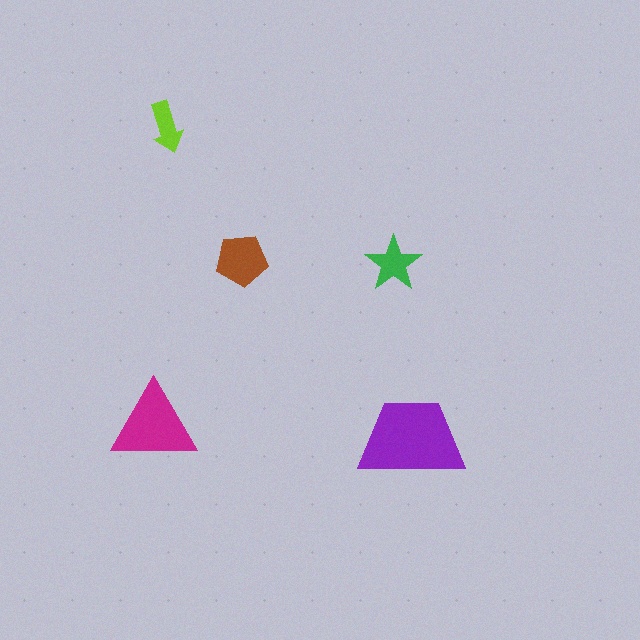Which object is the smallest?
The lime arrow.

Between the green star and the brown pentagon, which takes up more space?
The brown pentagon.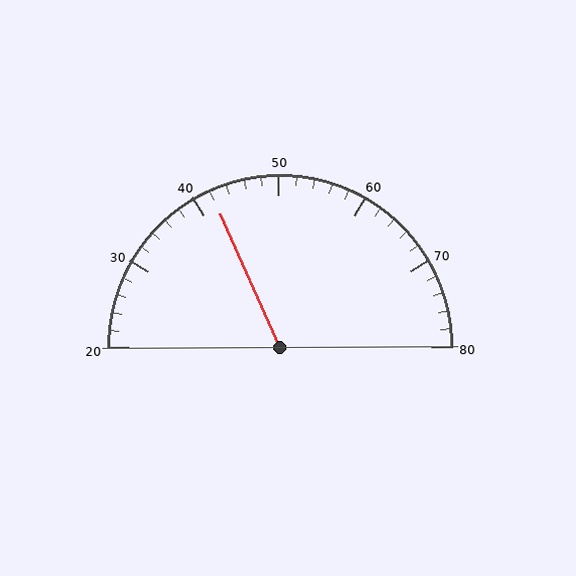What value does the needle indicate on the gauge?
The needle indicates approximately 42.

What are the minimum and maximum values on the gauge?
The gauge ranges from 20 to 80.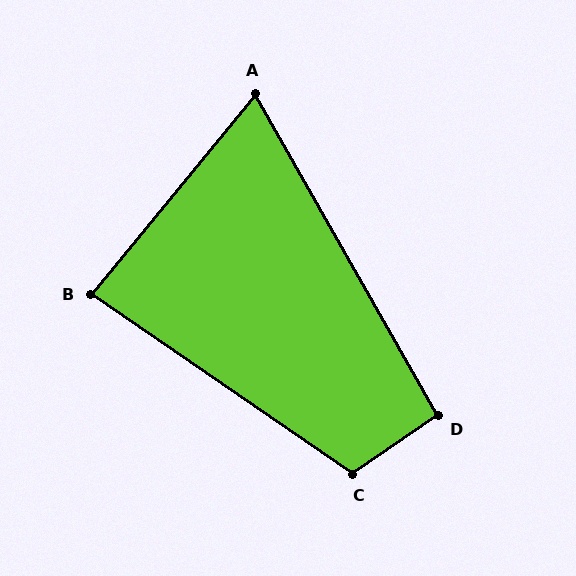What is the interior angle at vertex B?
Approximately 85 degrees (approximately right).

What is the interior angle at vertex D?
Approximately 95 degrees (approximately right).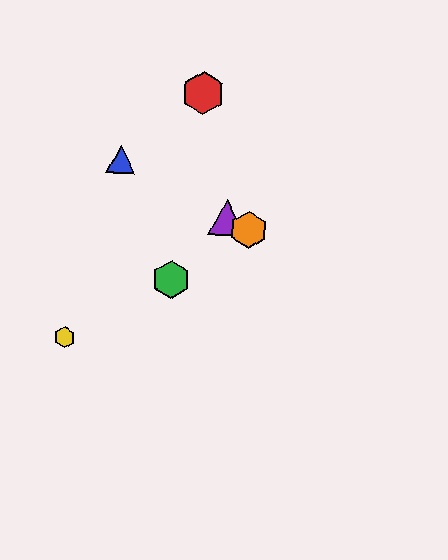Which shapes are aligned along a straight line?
The blue triangle, the purple triangle, the orange hexagon are aligned along a straight line.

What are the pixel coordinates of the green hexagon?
The green hexagon is at (171, 280).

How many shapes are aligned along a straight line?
3 shapes (the blue triangle, the purple triangle, the orange hexagon) are aligned along a straight line.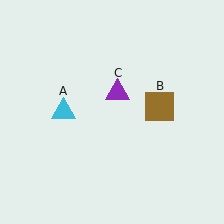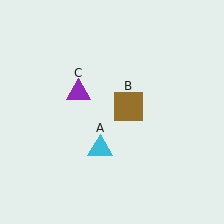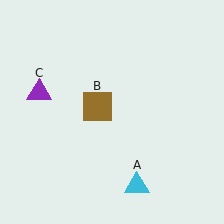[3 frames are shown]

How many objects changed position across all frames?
3 objects changed position: cyan triangle (object A), brown square (object B), purple triangle (object C).